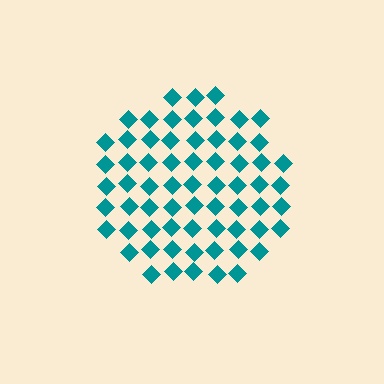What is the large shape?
The large shape is a circle.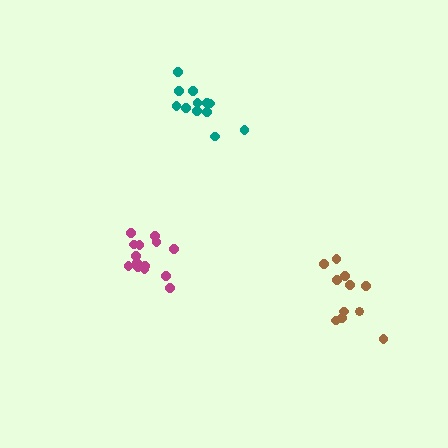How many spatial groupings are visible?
There are 3 spatial groupings.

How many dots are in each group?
Group 1: 15 dots, Group 2: 11 dots, Group 3: 12 dots (38 total).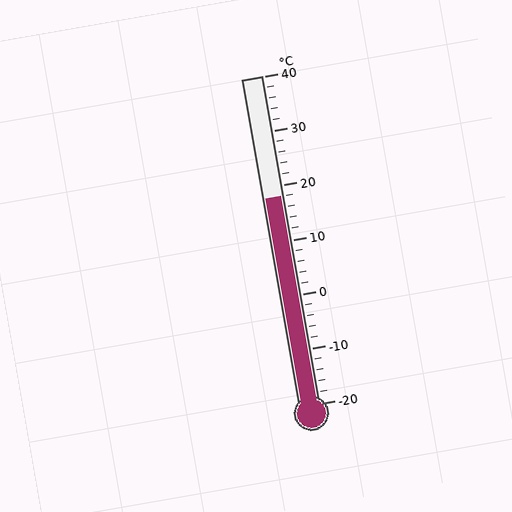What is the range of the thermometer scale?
The thermometer scale ranges from -20°C to 40°C.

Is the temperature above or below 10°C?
The temperature is above 10°C.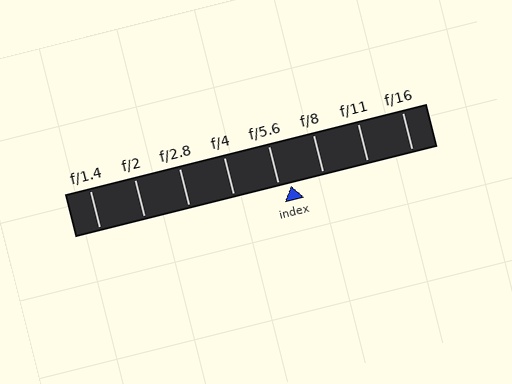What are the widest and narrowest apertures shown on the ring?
The widest aperture shown is f/1.4 and the narrowest is f/16.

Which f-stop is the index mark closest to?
The index mark is closest to f/5.6.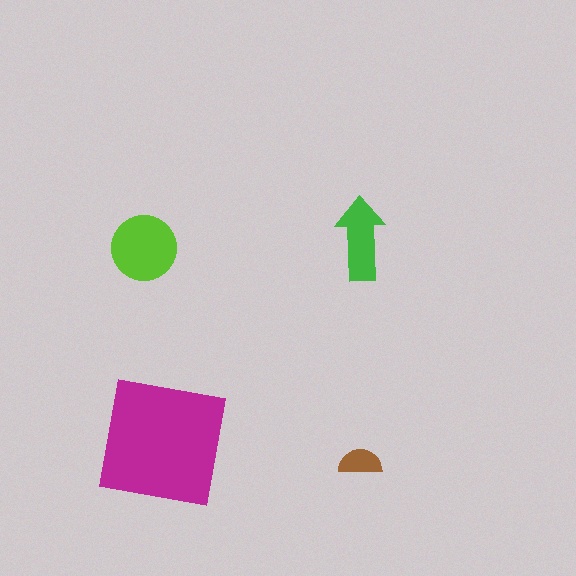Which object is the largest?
The magenta square.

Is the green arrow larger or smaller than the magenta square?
Smaller.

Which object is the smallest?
The brown semicircle.